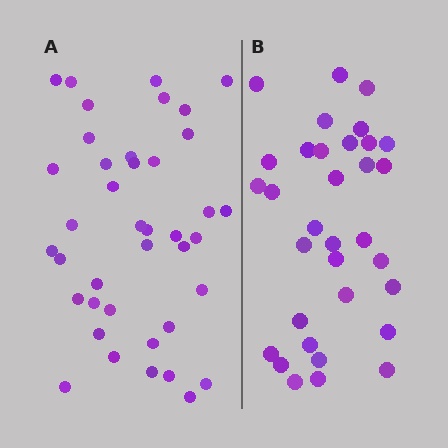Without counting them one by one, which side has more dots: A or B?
Region A (the left region) has more dots.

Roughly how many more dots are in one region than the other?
Region A has roughly 8 or so more dots than region B.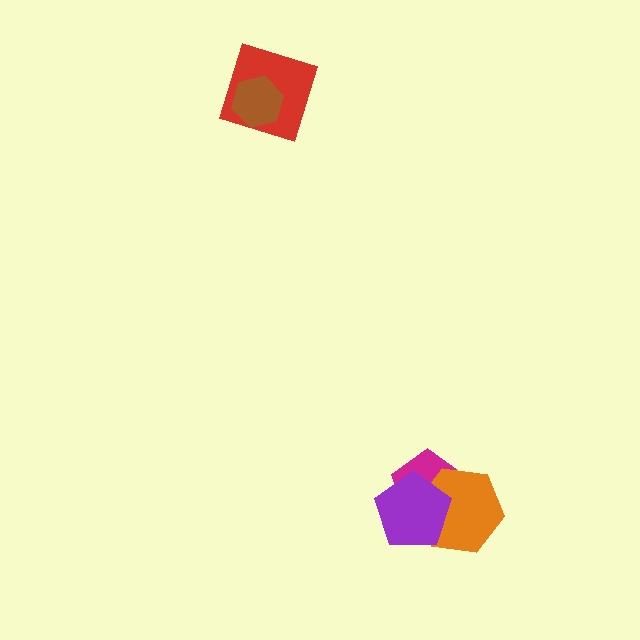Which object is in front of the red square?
The brown hexagon is in front of the red square.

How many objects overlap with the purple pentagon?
2 objects overlap with the purple pentagon.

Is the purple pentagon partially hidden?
No, no other shape covers it.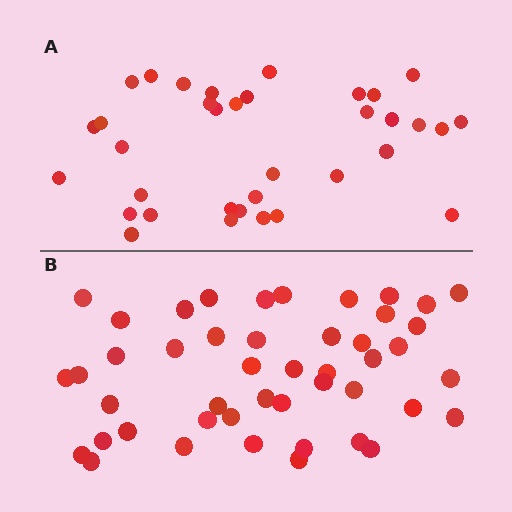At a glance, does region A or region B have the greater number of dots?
Region B (the bottom region) has more dots.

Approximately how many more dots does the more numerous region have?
Region B has roughly 12 or so more dots than region A.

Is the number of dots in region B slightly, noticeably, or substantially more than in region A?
Region B has noticeably more, but not dramatically so. The ratio is roughly 1.3 to 1.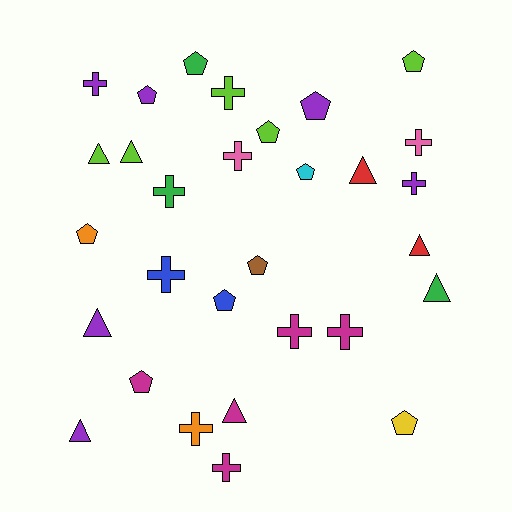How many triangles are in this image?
There are 8 triangles.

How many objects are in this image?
There are 30 objects.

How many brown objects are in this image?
There is 1 brown object.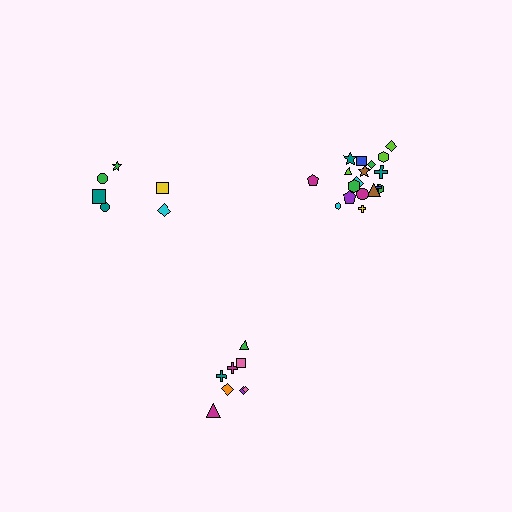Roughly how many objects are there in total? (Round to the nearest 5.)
Roughly 30 objects in total.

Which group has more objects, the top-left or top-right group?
The top-right group.